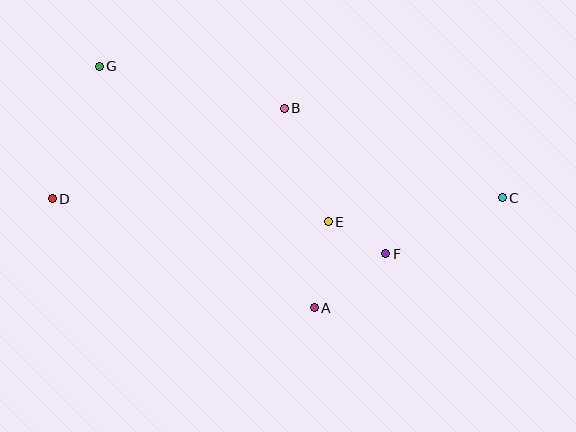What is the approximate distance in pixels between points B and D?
The distance between B and D is approximately 249 pixels.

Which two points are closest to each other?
Points E and F are closest to each other.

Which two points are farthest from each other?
Points C and D are farthest from each other.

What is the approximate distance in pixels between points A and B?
The distance between A and B is approximately 202 pixels.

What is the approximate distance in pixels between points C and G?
The distance between C and G is approximately 424 pixels.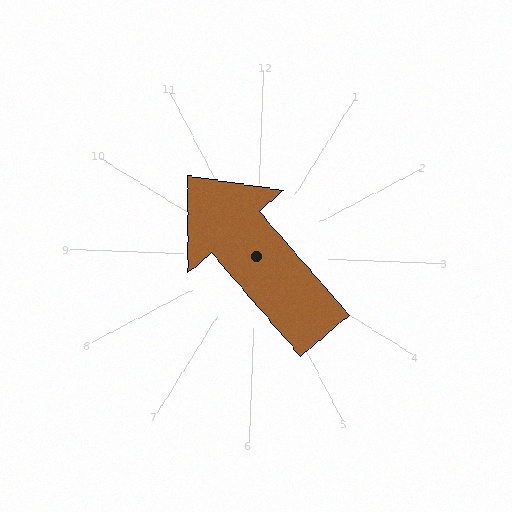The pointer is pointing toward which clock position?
Roughly 11 o'clock.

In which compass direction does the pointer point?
Northwest.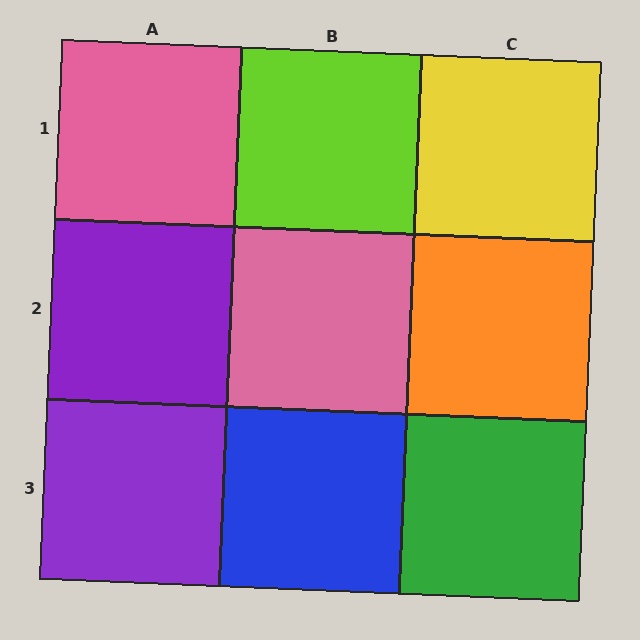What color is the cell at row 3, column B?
Blue.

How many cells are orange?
1 cell is orange.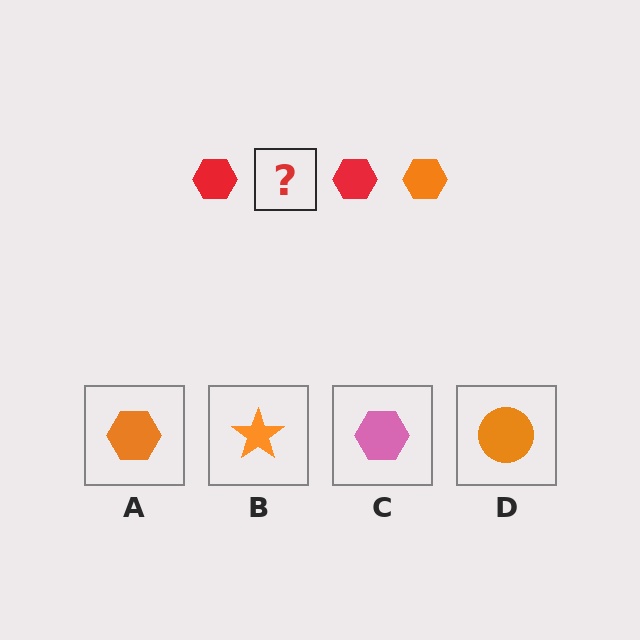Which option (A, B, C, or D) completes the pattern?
A.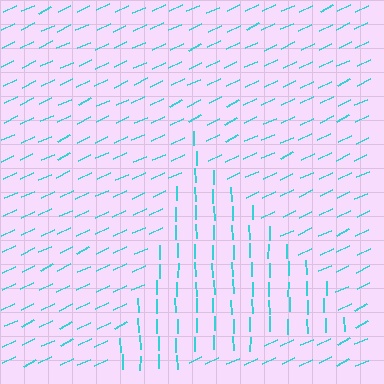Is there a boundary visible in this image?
Yes, there is a texture boundary formed by a change in line orientation.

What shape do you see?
I see a triangle.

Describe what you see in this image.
The image is filled with small cyan line segments. A triangle region in the image has lines oriented differently from the surrounding lines, creating a visible texture boundary.